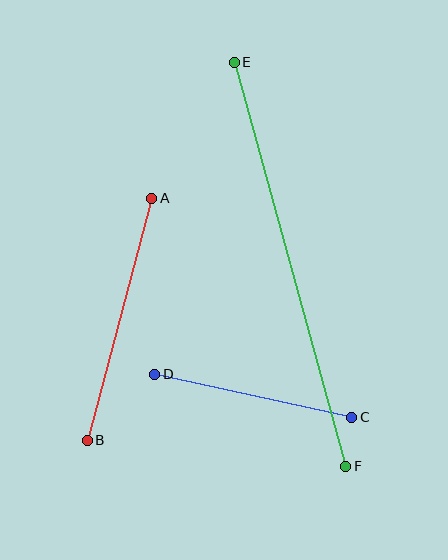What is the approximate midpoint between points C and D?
The midpoint is at approximately (253, 396) pixels.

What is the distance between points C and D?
The distance is approximately 201 pixels.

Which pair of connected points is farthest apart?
Points E and F are farthest apart.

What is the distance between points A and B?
The distance is approximately 251 pixels.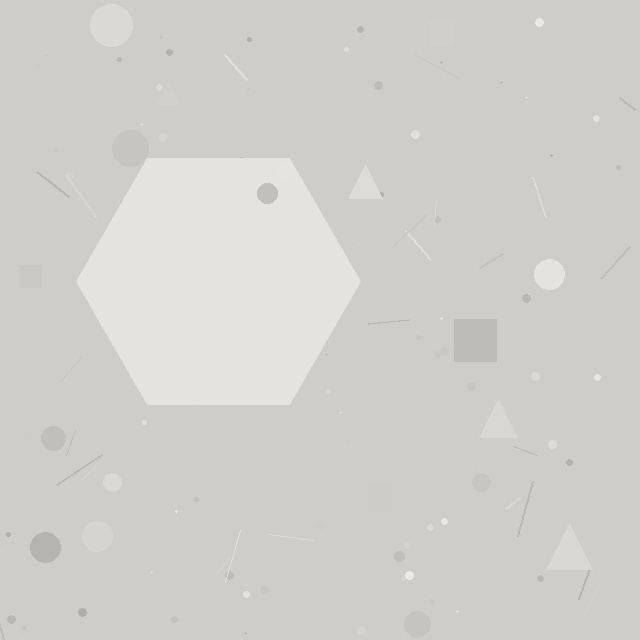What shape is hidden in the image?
A hexagon is hidden in the image.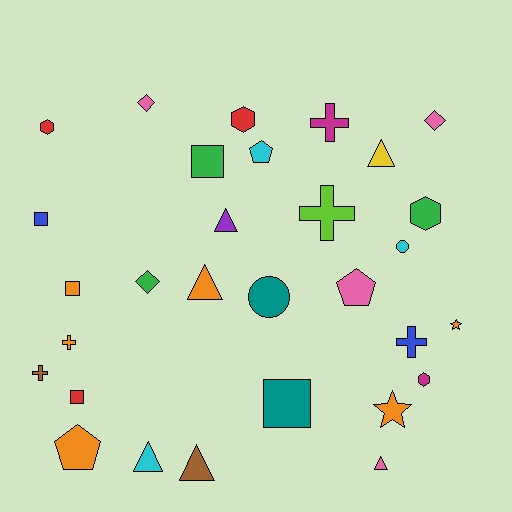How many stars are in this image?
There are 2 stars.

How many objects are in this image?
There are 30 objects.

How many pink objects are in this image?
There are 4 pink objects.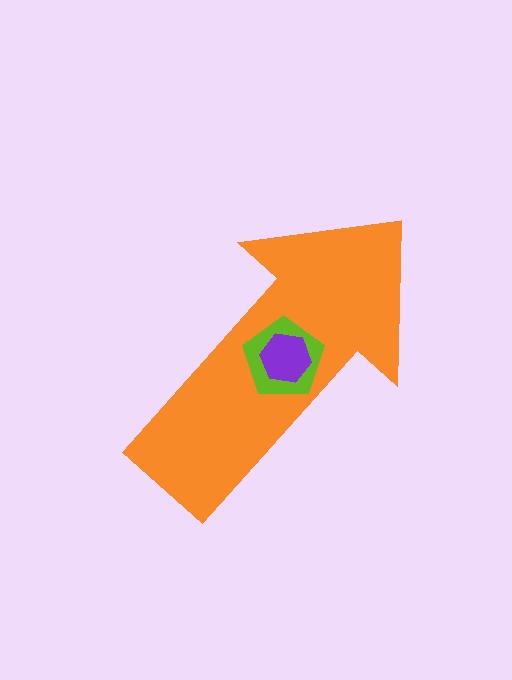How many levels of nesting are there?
3.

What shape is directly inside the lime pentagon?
The purple hexagon.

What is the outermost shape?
The orange arrow.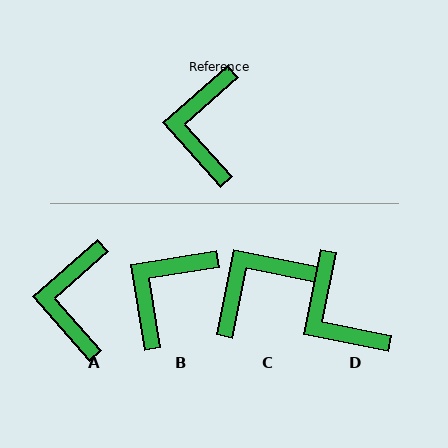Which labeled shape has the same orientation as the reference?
A.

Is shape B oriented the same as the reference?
No, it is off by about 32 degrees.